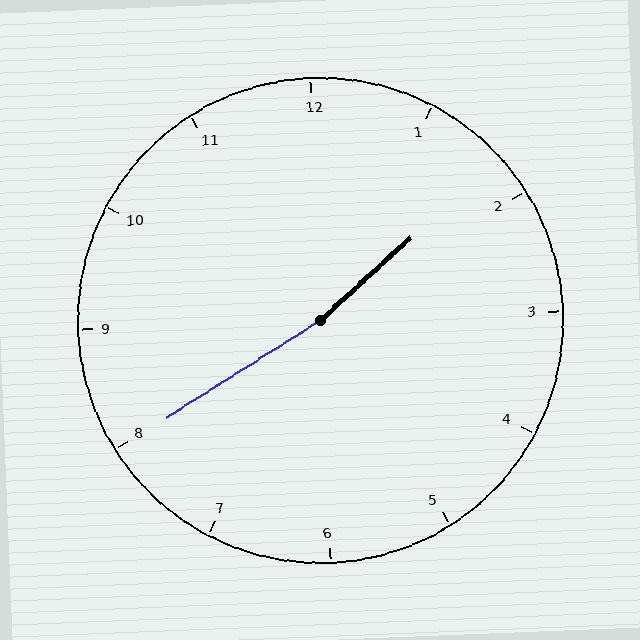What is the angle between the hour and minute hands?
Approximately 170 degrees.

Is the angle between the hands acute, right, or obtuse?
It is obtuse.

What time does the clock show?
1:40.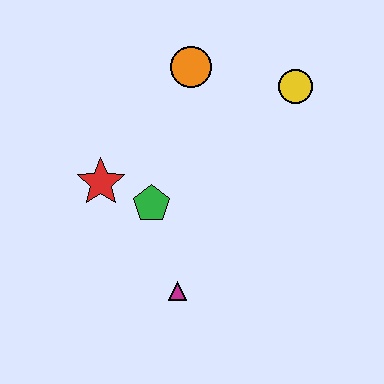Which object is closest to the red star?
The green pentagon is closest to the red star.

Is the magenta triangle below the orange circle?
Yes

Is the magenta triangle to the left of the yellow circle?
Yes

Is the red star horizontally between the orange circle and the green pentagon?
No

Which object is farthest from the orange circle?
The magenta triangle is farthest from the orange circle.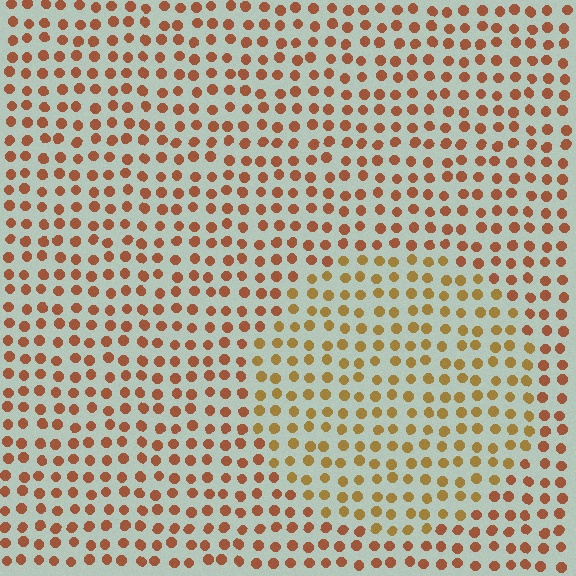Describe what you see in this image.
The image is filled with small brown elements in a uniform arrangement. A circle-shaped region is visible where the elements are tinted to a slightly different hue, forming a subtle color boundary.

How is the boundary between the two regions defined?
The boundary is defined purely by a slight shift in hue (about 26 degrees). Spacing, size, and orientation are identical on both sides.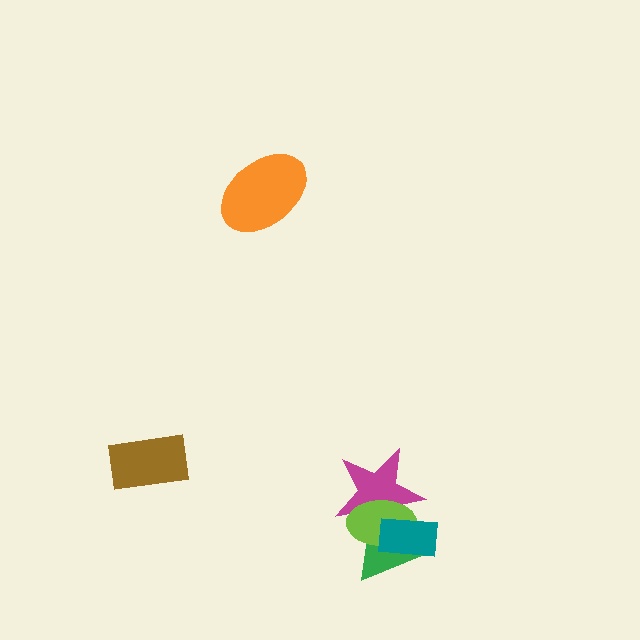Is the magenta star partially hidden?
Yes, it is partially covered by another shape.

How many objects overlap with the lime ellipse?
3 objects overlap with the lime ellipse.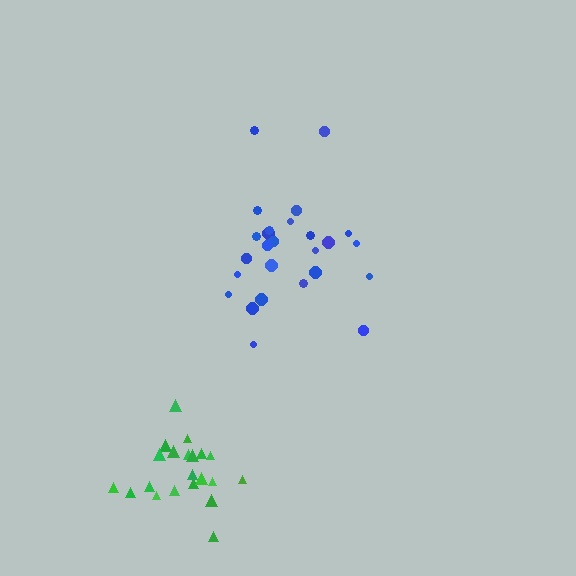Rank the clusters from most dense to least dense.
green, blue.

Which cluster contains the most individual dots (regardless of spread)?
Blue (26).